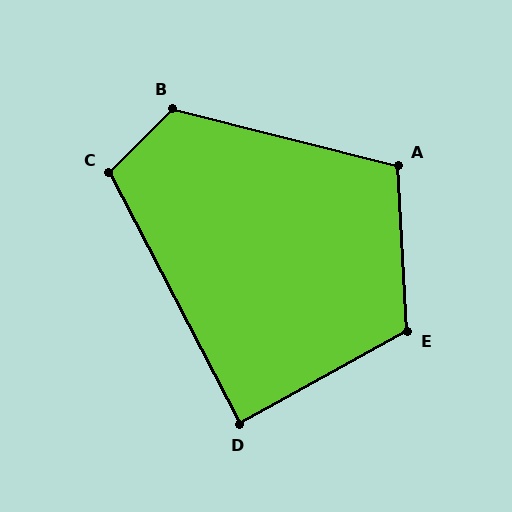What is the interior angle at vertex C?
Approximately 108 degrees (obtuse).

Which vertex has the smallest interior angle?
D, at approximately 88 degrees.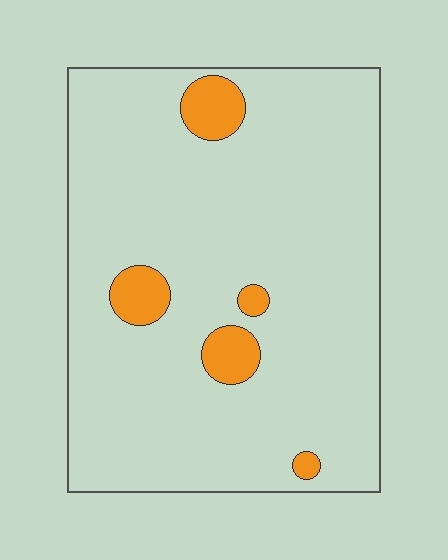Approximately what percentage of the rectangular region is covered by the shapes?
Approximately 10%.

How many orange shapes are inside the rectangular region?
5.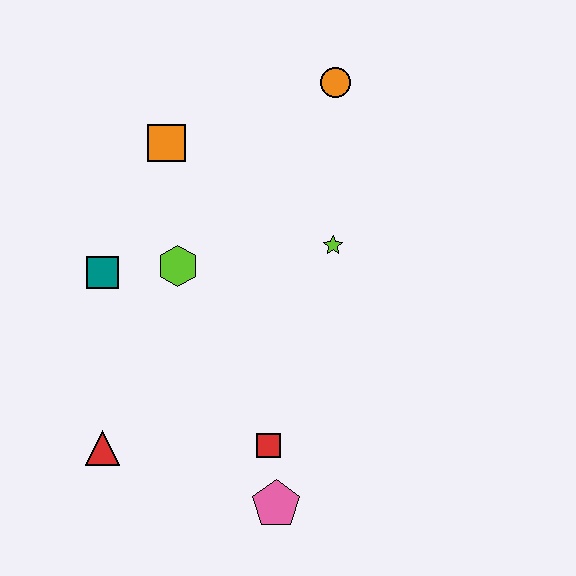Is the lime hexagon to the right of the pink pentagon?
No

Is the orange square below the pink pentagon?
No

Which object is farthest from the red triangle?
The orange circle is farthest from the red triangle.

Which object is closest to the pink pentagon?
The red square is closest to the pink pentagon.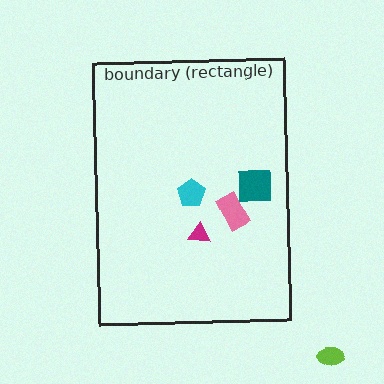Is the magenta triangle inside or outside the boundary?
Inside.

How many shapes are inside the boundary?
4 inside, 1 outside.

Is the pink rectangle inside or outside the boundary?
Inside.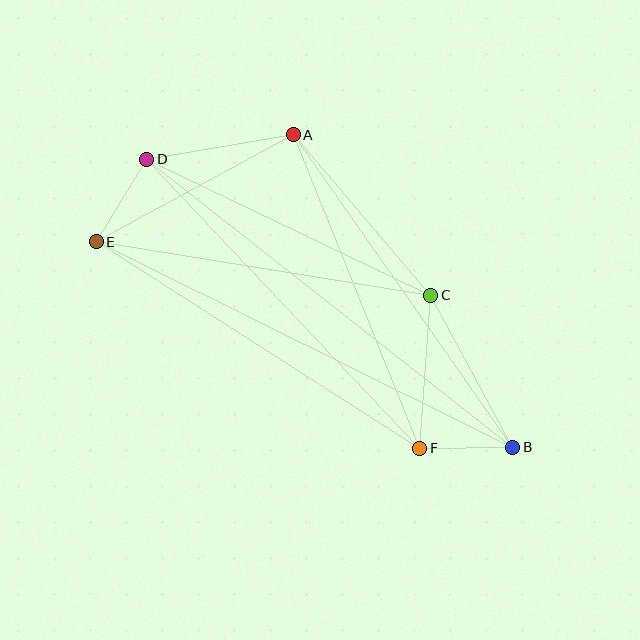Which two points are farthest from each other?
Points B and D are farthest from each other.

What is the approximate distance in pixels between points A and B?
The distance between A and B is approximately 382 pixels.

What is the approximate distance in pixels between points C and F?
The distance between C and F is approximately 153 pixels.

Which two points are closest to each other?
Points B and F are closest to each other.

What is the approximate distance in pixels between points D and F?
The distance between D and F is approximately 397 pixels.